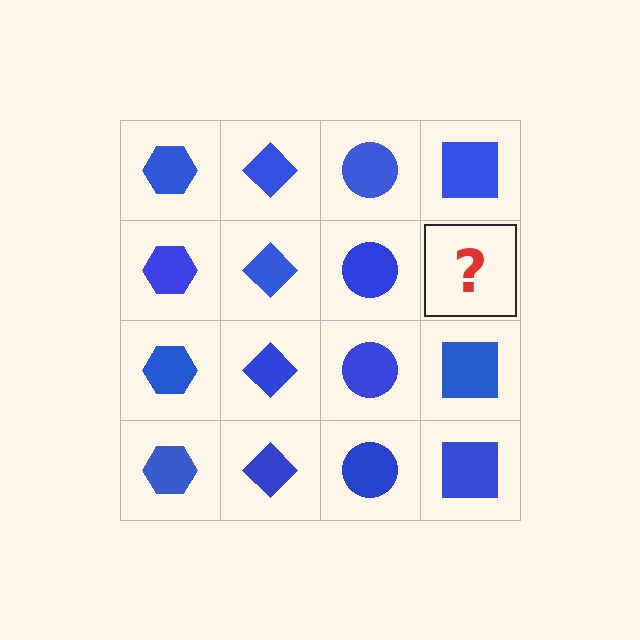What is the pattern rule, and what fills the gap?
The rule is that each column has a consistent shape. The gap should be filled with a blue square.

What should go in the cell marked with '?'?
The missing cell should contain a blue square.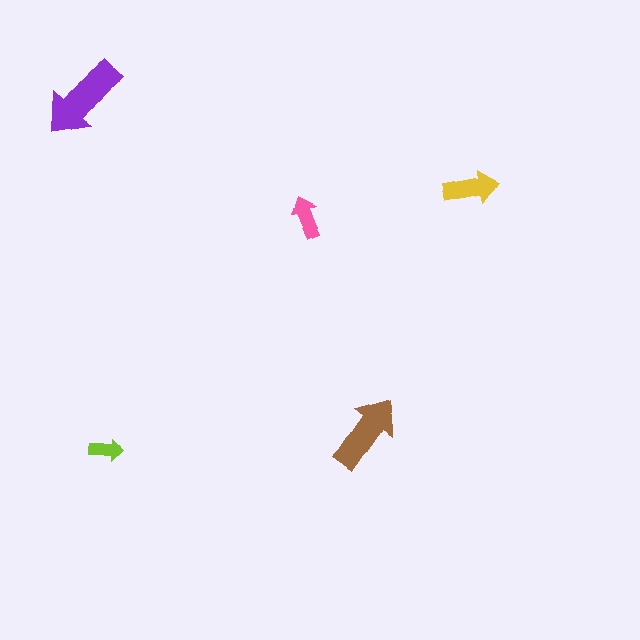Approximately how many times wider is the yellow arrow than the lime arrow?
About 1.5 times wider.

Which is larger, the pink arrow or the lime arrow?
The pink one.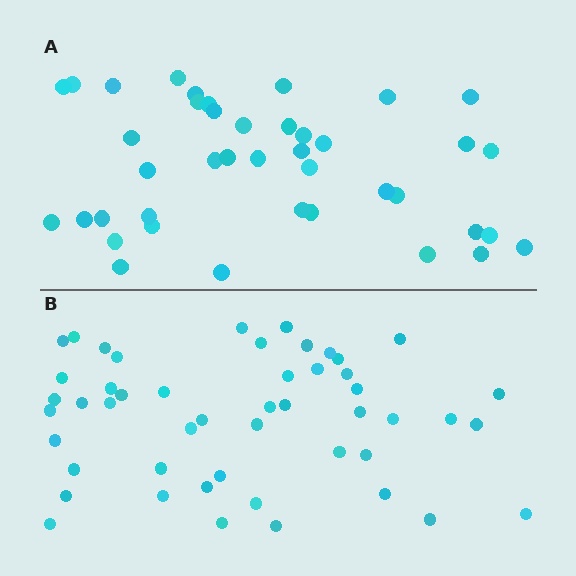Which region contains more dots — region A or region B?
Region B (the bottom region) has more dots.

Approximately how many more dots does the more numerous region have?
Region B has roughly 8 or so more dots than region A.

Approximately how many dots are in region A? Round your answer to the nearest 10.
About 40 dots. (The exact count is 41, which rounds to 40.)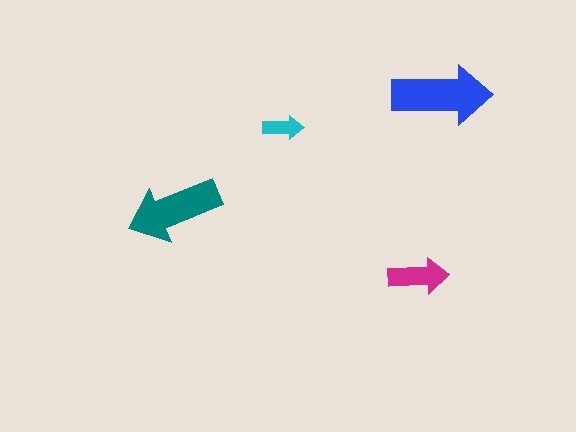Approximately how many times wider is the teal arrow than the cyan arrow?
About 2.5 times wider.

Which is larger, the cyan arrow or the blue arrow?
The blue one.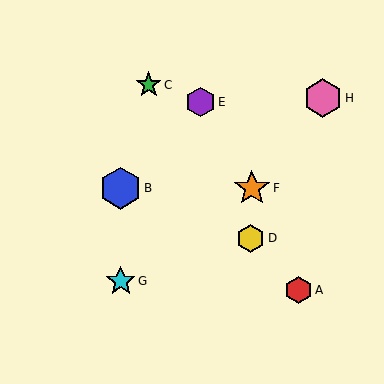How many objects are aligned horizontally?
2 objects (B, F) are aligned horizontally.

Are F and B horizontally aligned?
Yes, both are at y≈188.